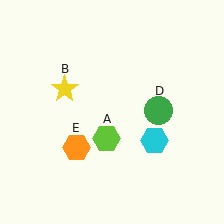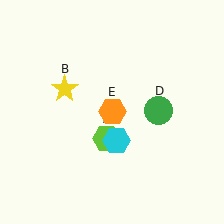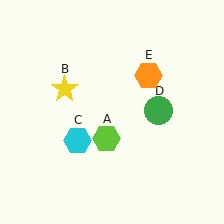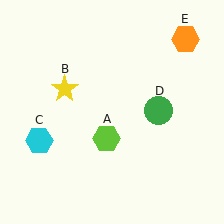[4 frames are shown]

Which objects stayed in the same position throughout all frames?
Lime hexagon (object A) and yellow star (object B) and green circle (object D) remained stationary.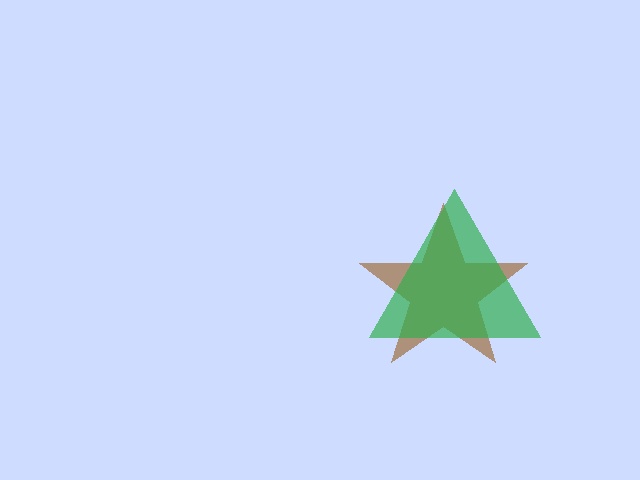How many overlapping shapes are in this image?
There are 2 overlapping shapes in the image.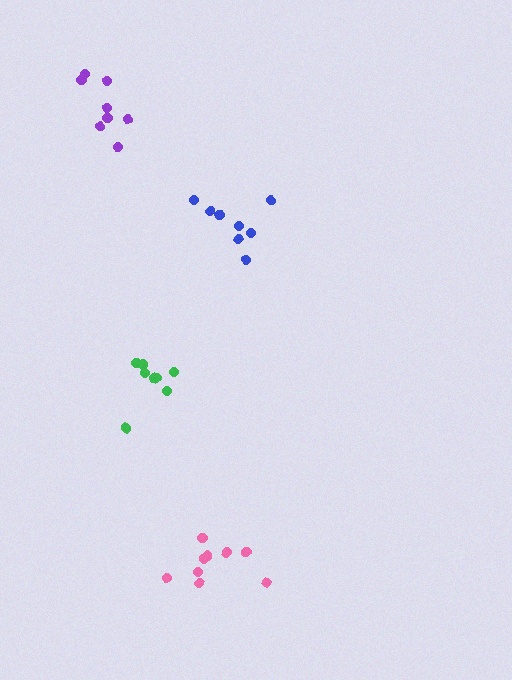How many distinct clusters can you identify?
There are 4 distinct clusters.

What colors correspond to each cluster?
The clusters are colored: blue, green, pink, purple.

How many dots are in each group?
Group 1: 8 dots, Group 2: 8 dots, Group 3: 9 dots, Group 4: 8 dots (33 total).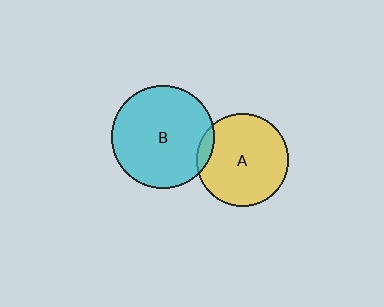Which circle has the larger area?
Circle B (cyan).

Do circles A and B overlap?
Yes.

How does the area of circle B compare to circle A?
Approximately 1.2 times.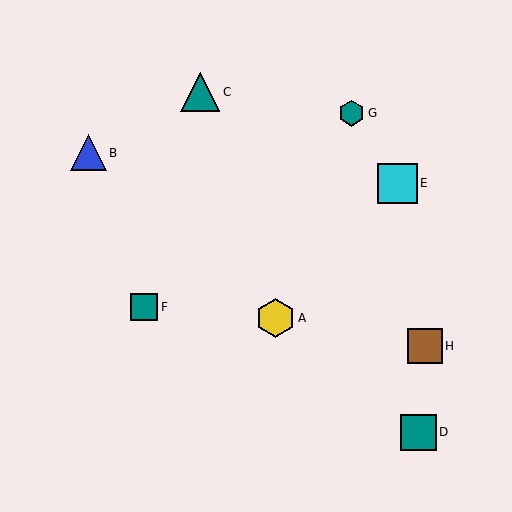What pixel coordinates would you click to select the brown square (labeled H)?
Click at (425, 346) to select the brown square H.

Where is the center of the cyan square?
The center of the cyan square is at (398, 184).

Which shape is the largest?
The teal triangle (labeled C) is the largest.